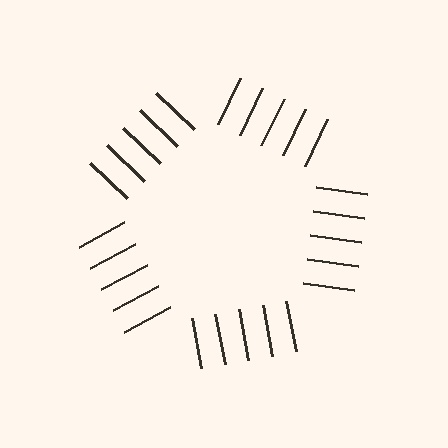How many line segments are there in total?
25 — 5 along each of the 5 edges.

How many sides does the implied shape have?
5 sides — the line-ends trace a pentagon.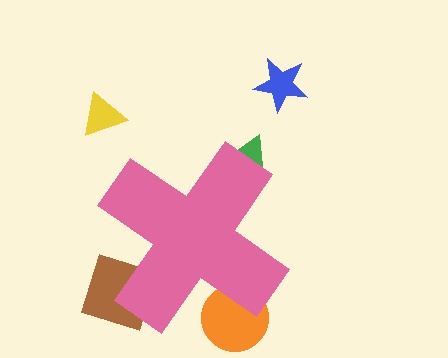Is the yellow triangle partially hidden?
No, the yellow triangle is fully visible.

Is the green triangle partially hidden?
Yes, the green triangle is partially hidden behind the pink cross.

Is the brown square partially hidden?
Yes, the brown square is partially hidden behind the pink cross.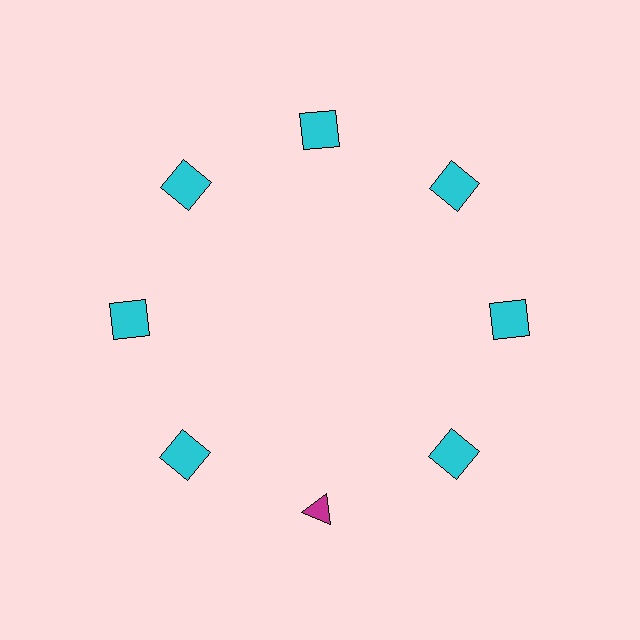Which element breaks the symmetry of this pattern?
The magenta triangle at roughly the 6 o'clock position breaks the symmetry. All other shapes are cyan squares.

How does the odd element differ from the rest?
It differs in both color (magenta instead of cyan) and shape (triangle instead of square).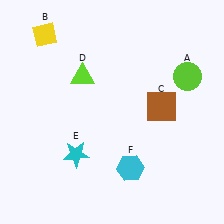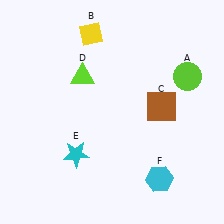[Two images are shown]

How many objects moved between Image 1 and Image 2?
2 objects moved between the two images.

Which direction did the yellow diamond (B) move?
The yellow diamond (B) moved right.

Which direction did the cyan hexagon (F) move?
The cyan hexagon (F) moved right.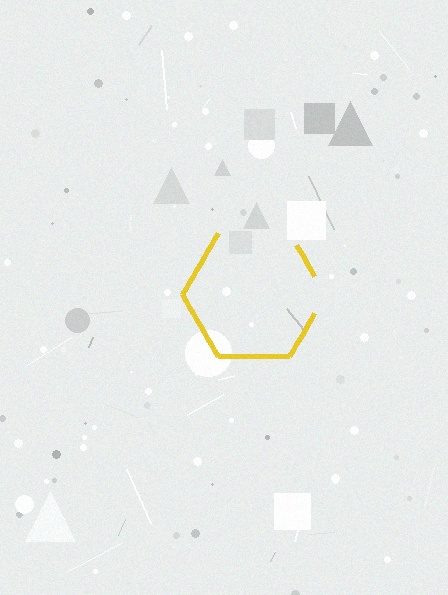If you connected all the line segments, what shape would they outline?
They would outline a hexagon.